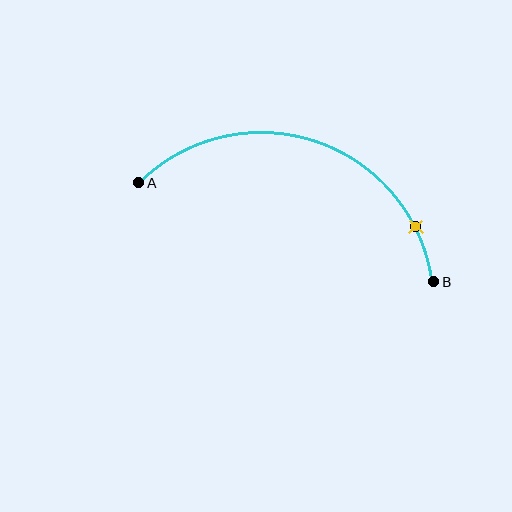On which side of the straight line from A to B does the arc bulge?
The arc bulges above the straight line connecting A and B.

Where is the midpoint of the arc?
The arc midpoint is the point on the curve farthest from the straight line joining A and B. It sits above that line.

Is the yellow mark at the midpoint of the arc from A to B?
No. The yellow mark lies on the arc but is closer to endpoint B. The arc midpoint would be at the point on the curve equidistant along the arc from both A and B.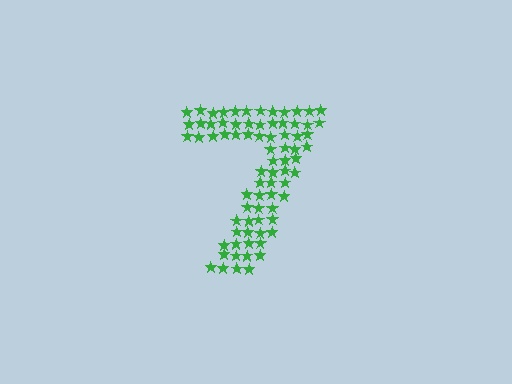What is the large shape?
The large shape is the digit 7.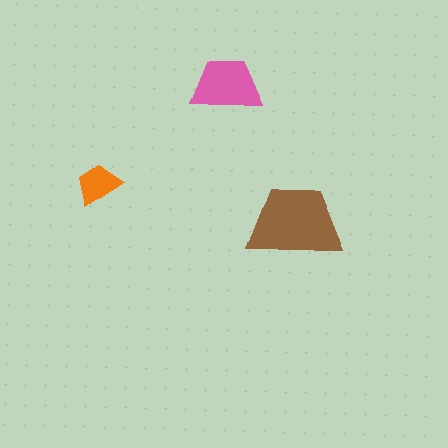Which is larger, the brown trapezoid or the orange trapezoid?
The brown one.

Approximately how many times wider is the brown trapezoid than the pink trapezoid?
About 1.5 times wider.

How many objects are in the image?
There are 3 objects in the image.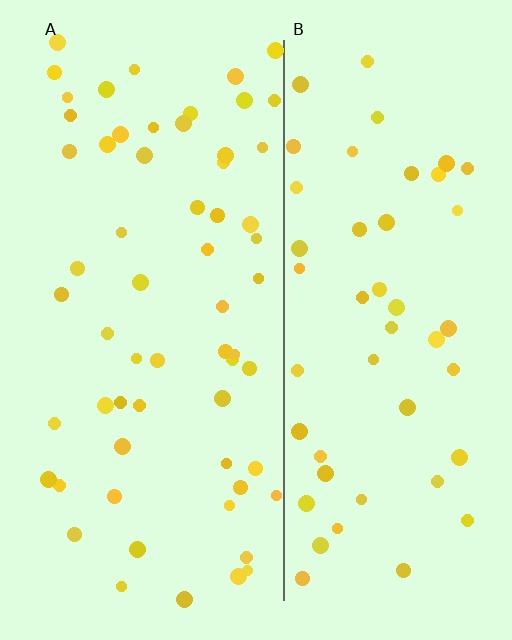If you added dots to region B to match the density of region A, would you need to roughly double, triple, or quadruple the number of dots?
Approximately double.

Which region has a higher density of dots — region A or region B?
A (the left).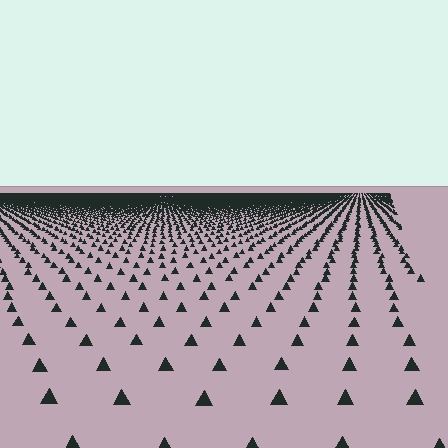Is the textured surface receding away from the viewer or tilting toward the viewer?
The surface is receding away from the viewer. Texture elements get smaller and denser toward the top.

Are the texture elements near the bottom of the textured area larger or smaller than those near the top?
Larger. Near the bottom, elements are closer to the viewer and appear at a bigger on-screen size.